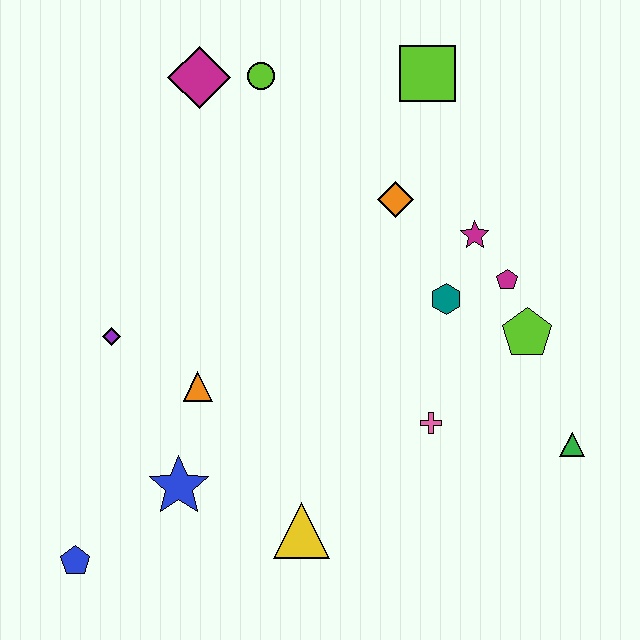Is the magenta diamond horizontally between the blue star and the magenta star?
Yes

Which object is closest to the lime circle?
The magenta diamond is closest to the lime circle.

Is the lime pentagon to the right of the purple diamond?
Yes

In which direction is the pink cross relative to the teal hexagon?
The pink cross is below the teal hexagon.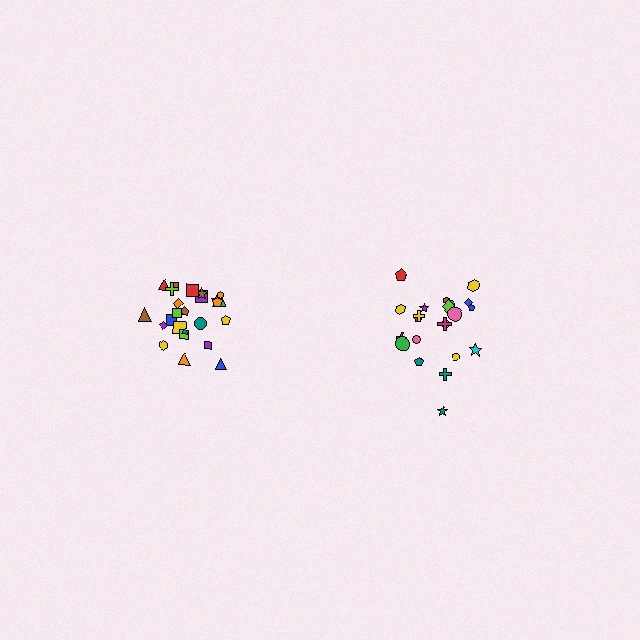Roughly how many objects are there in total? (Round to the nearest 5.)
Roughly 45 objects in total.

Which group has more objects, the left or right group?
The left group.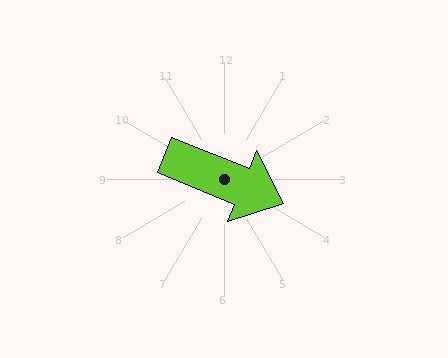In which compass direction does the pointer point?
East.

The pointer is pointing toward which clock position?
Roughly 4 o'clock.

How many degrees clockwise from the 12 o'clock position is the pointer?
Approximately 112 degrees.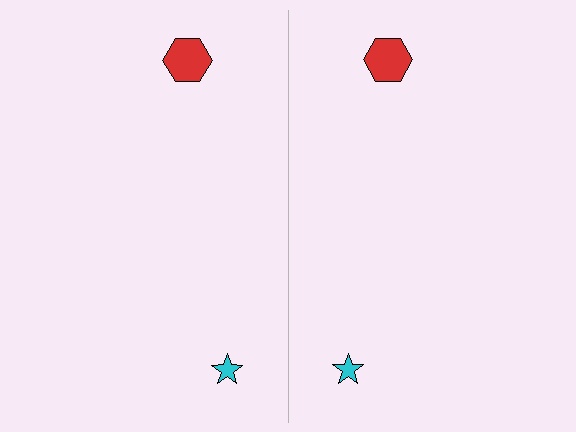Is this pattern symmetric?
Yes, this pattern has bilateral (reflection) symmetry.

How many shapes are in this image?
There are 4 shapes in this image.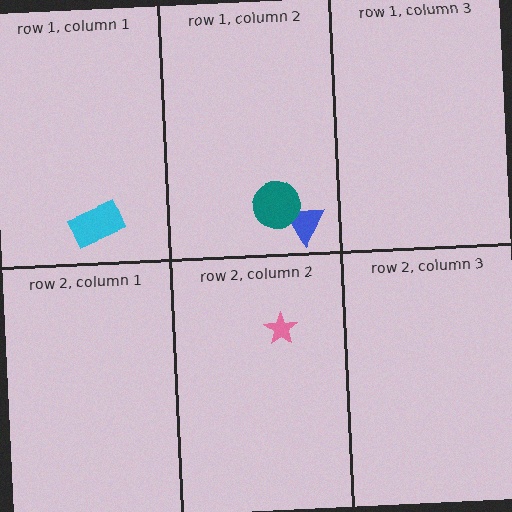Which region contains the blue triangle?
The row 1, column 2 region.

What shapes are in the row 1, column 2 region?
The blue triangle, the teal circle.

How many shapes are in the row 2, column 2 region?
1.